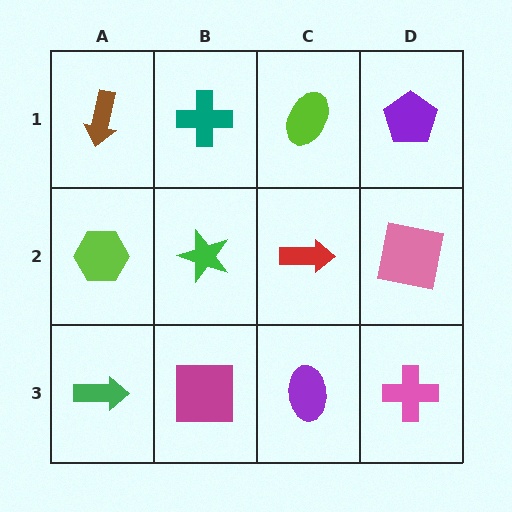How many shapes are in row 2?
4 shapes.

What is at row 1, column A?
A brown arrow.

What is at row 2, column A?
A lime hexagon.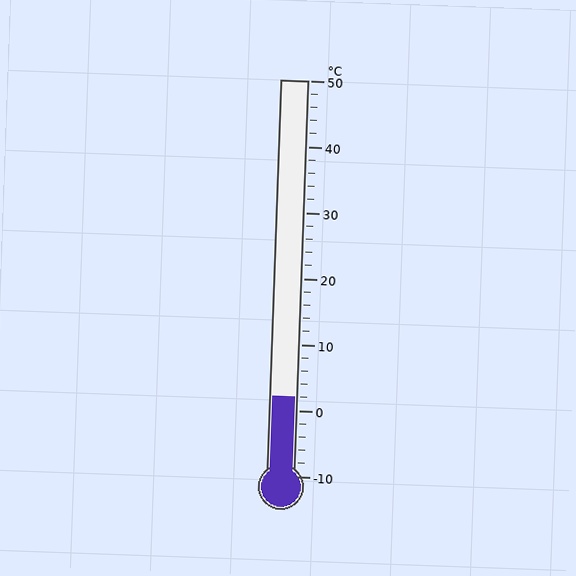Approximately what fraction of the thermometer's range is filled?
The thermometer is filled to approximately 20% of its range.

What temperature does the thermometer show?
The thermometer shows approximately 2°C.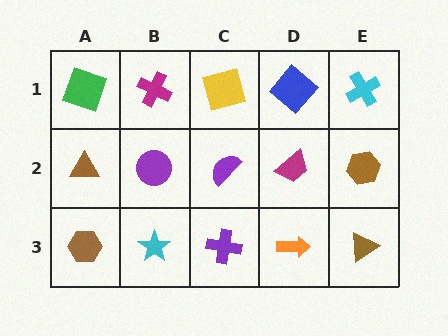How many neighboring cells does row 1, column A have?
2.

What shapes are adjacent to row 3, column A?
A brown triangle (row 2, column A), a cyan star (row 3, column B).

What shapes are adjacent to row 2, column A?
A green square (row 1, column A), a brown hexagon (row 3, column A), a purple circle (row 2, column B).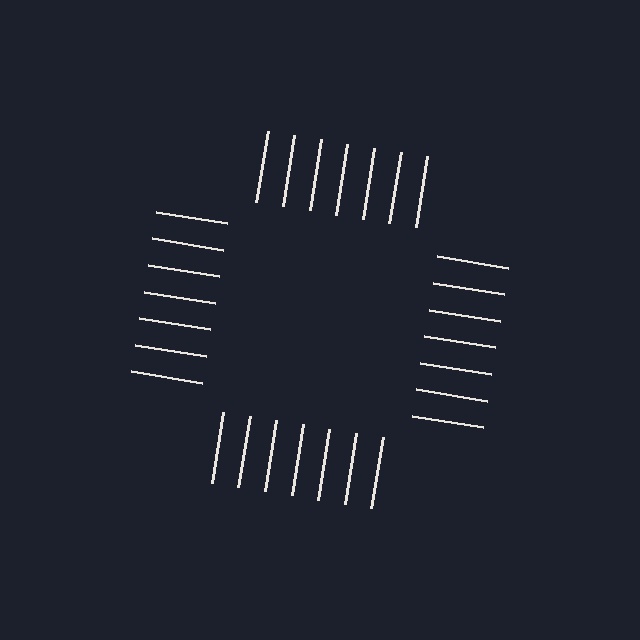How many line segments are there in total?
28 — 7 along each of the 4 edges.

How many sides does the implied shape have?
4 sides — the line-ends trace a square.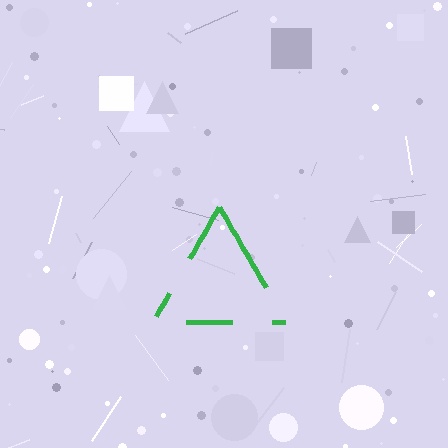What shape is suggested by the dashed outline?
The dashed outline suggests a triangle.